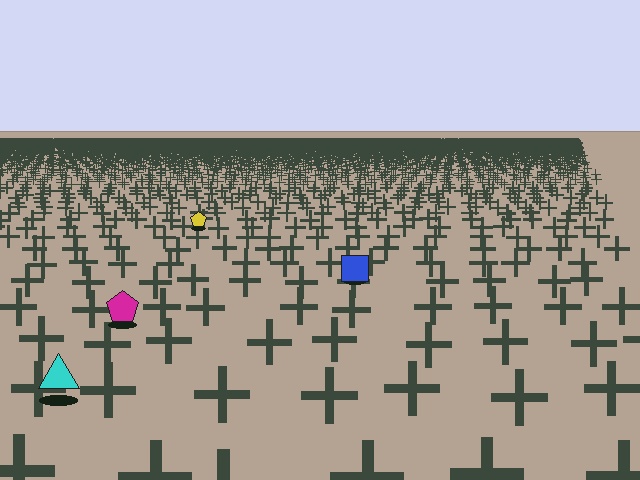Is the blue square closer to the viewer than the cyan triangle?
No. The cyan triangle is closer — you can tell from the texture gradient: the ground texture is coarser near it.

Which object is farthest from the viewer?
The yellow pentagon is farthest from the viewer. It appears smaller and the ground texture around it is denser.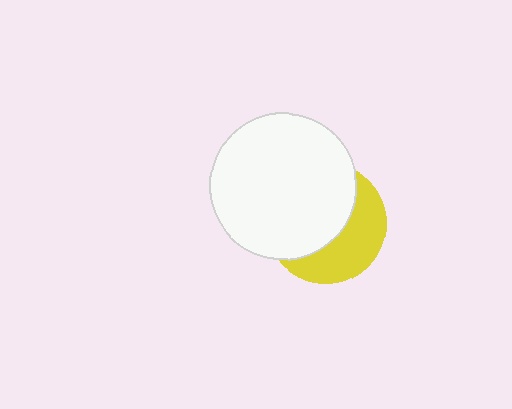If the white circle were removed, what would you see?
You would see the complete yellow circle.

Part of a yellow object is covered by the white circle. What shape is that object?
It is a circle.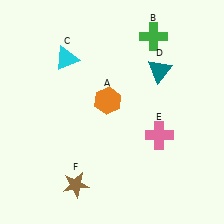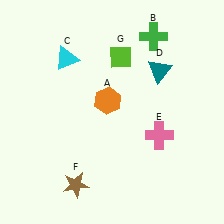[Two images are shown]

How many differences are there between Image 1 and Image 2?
There is 1 difference between the two images.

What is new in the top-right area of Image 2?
A lime diamond (G) was added in the top-right area of Image 2.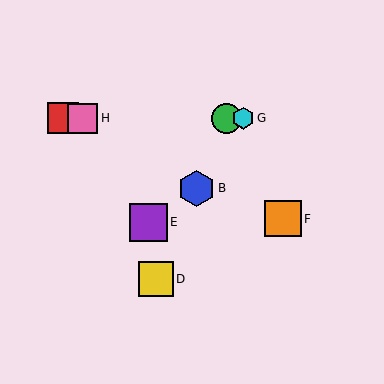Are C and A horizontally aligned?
Yes, both are at y≈118.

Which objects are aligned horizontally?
Objects A, C, G, H are aligned horizontally.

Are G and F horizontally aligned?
No, G is at y≈118 and F is at y≈219.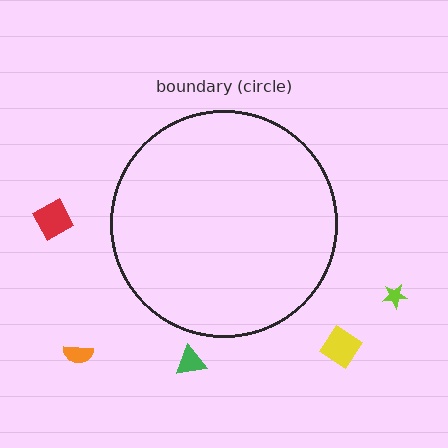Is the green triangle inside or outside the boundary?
Outside.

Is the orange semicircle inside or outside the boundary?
Outside.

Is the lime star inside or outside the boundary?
Outside.